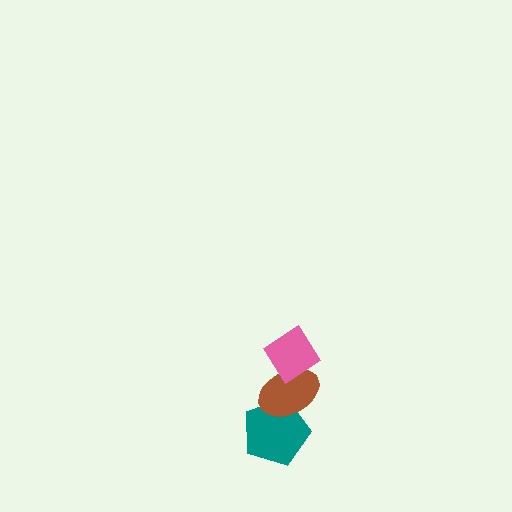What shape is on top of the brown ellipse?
The pink diamond is on top of the brown ellipse.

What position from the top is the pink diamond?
The pink diamond is 1st from the top.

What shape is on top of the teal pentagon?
The brown ellipse is on top of the teal pentagon.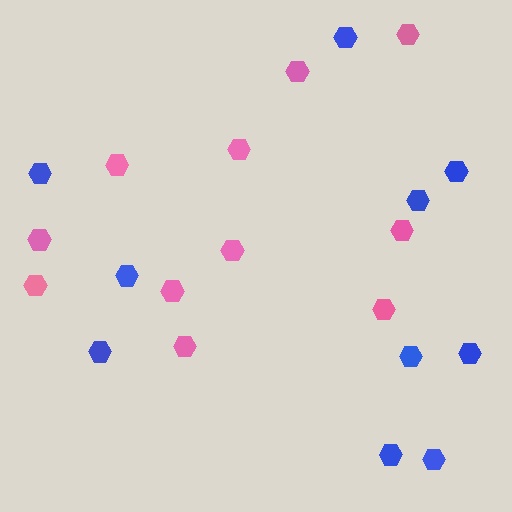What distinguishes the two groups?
There are 2 groups: one group of blue hexagons (10) and one group of pink hexagons (11).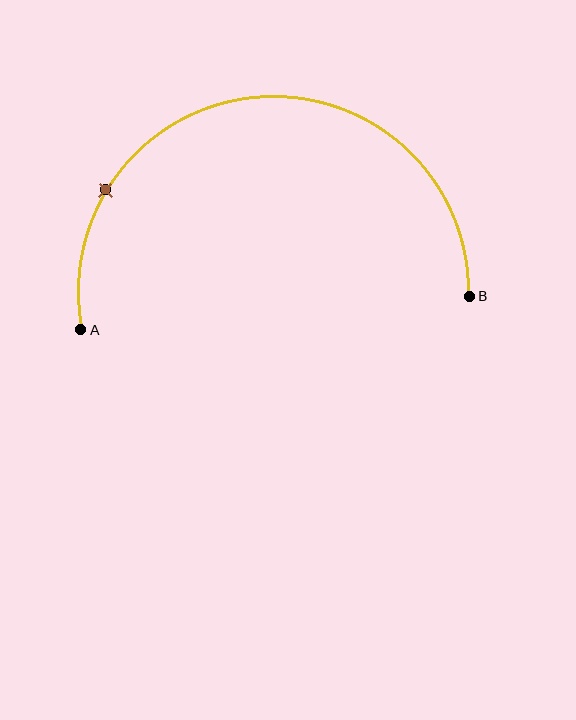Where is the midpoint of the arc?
The arc midpoint is the point on the curve farthest from the straight line joining A and B. It sits above that line.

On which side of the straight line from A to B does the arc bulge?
The arc bulges above the straight line connecting A and B.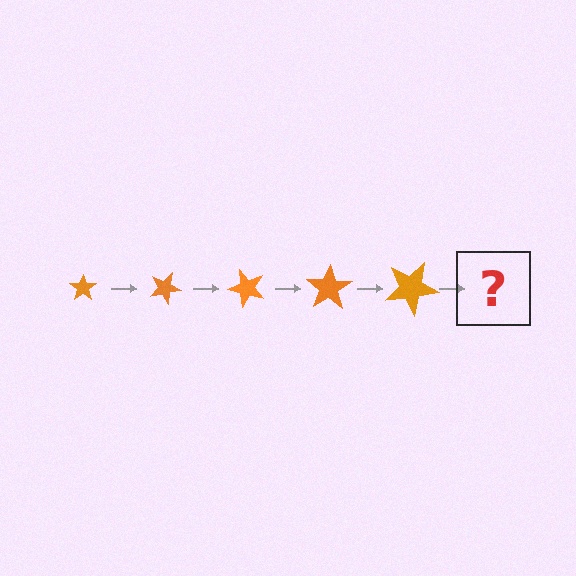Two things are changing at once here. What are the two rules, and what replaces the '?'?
The two rules are that the star grows larger each step and it rotates 25 degrees each step. The '?' should be a star, larger than the previous one and rotated 125 degrees from the start.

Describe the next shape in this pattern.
It should be a star, larger than the previous one and rotated 125 degrees from the start.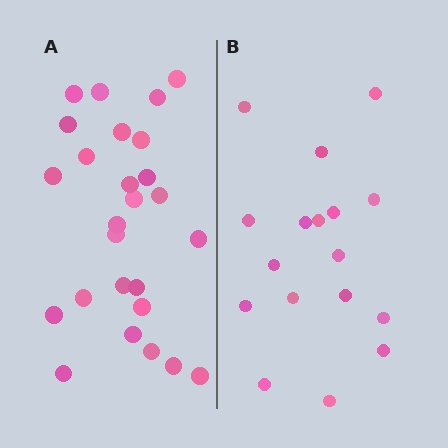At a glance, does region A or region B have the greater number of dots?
Region A (the left region) has more dots.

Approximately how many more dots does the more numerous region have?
Region A has roughly 8 or so more dots than region B.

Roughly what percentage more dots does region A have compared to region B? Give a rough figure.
About 55% more.